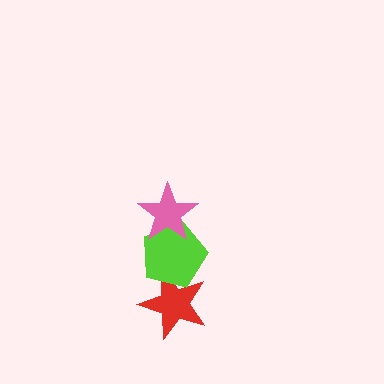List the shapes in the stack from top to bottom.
From top to bottom: the pink star, the lime pentagon, the red star.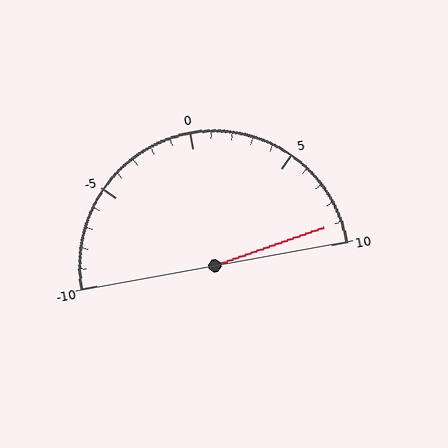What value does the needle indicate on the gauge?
The needle indicates approximately 9.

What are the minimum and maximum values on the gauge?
The gauge ranges from -10 to 10.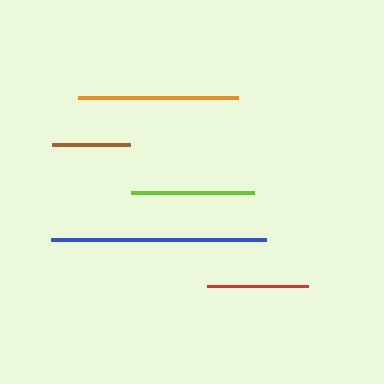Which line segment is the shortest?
The brown line is the shortest at approximately 78 pixels.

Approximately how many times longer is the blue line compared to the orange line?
The blue line is approximately 1.3 times the length of the orange line.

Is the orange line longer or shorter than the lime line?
The orange line is longer than the lime line.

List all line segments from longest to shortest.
From longest to shortest: blue, orange, lime, red, brown.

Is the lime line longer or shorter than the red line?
The lime line is longer than the red line.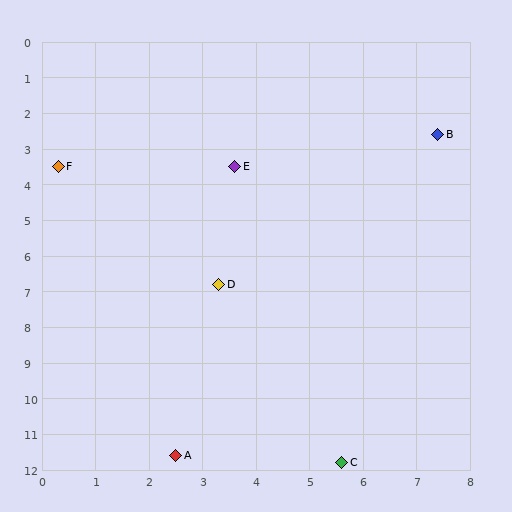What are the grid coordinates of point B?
Point B is at approximately (7.4, 2.6).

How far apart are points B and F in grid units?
Points B and F are about 7.2 grid units apart.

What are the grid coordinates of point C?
Point C is at approximately (5.6, 11.8).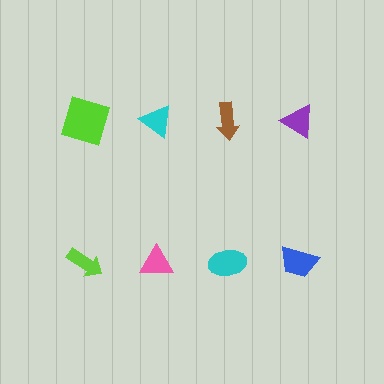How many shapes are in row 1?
4 shapes.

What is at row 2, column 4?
A blue trapezoid.